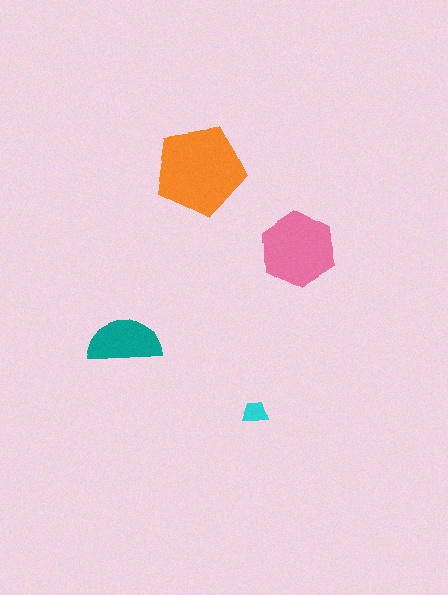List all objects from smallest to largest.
The cyan trapezoid, the teal semicircle, the pink hexagon, the orange pentagon.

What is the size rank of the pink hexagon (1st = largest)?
2nd.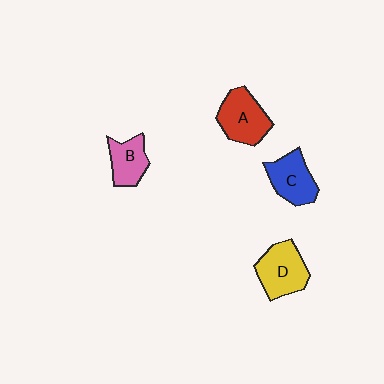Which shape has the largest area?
Shape D (yellow).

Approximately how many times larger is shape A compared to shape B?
Approximately 1.3 times.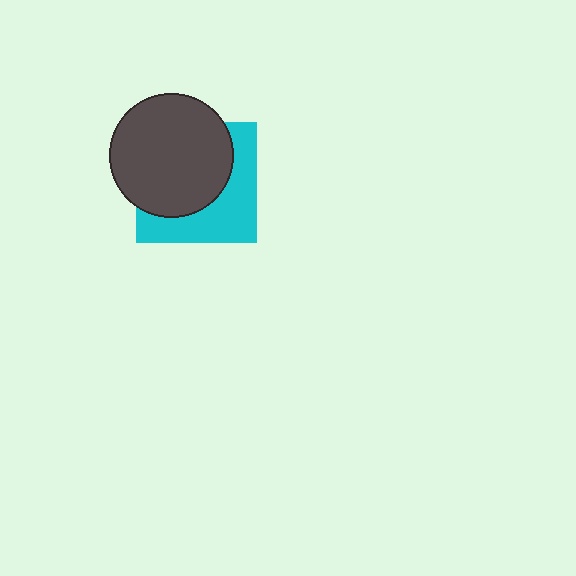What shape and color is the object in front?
The object in front is a dark gray circle.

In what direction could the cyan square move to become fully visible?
The cyan square could move toward the lower-right. That would shift it out from behind the dark gray circle entirely.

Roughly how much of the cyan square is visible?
A small part of it is visible (roughly 43%).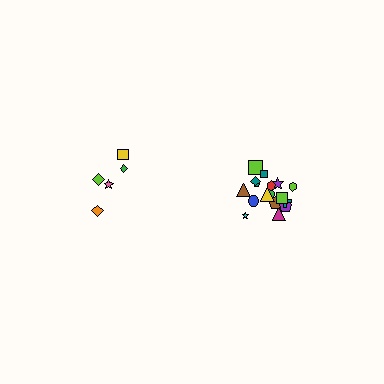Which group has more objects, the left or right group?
The right group.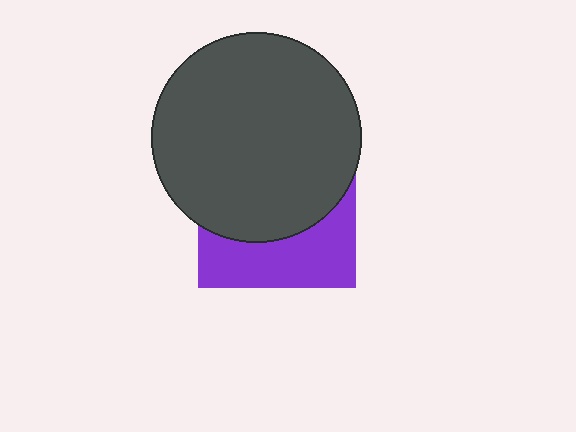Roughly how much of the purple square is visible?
A small part of it is visible (roughly 37%).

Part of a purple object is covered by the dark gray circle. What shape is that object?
It is a square.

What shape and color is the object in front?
The object in front is a dark gray circle.